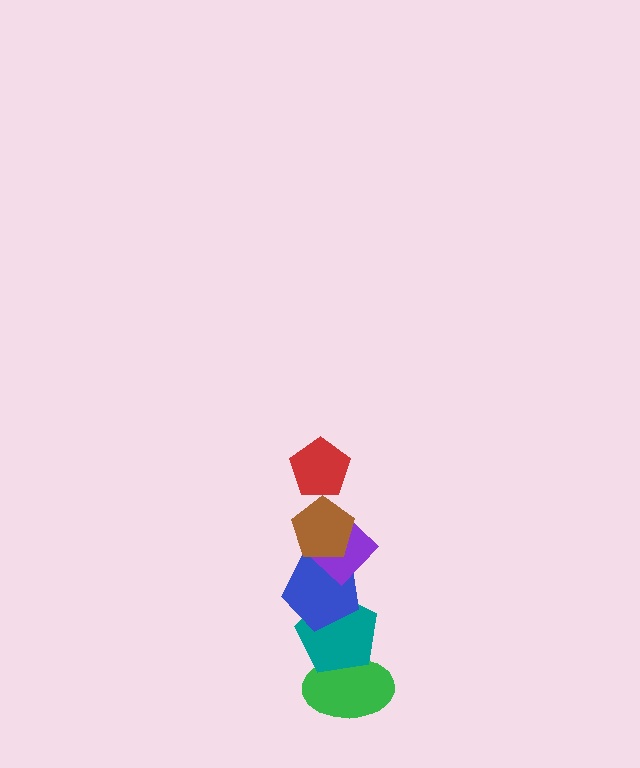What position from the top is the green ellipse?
The green ellipse is 6th from the top.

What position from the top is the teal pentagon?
The teal pentagon is 5th from the top.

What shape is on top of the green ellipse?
The teal pentagon is on top of the green ellipse.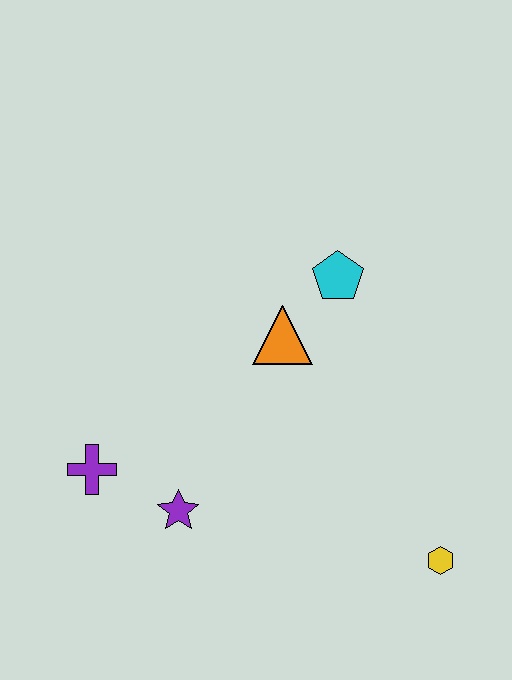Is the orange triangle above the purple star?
Yes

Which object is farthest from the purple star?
The cyan pentagon is farthest from the purple star.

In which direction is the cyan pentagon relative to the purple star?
The cyan pentagon is above the purple star.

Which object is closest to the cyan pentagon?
The orange triangle is closest to the cyan pentagon.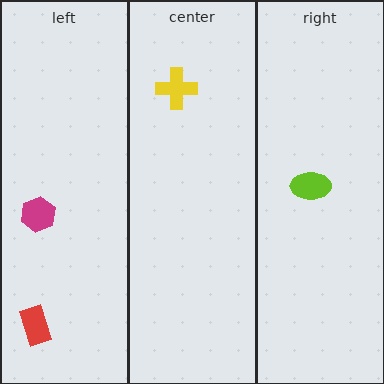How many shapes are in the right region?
1.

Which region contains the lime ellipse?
The right region.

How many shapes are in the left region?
2.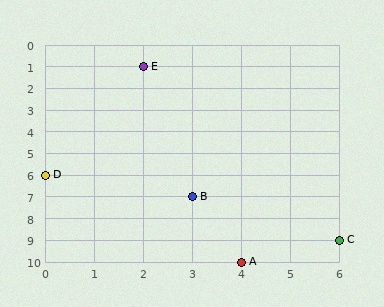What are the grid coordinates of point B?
Point B is at grid coordinates (3, 7).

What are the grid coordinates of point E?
Point E is at grid coordinates (2, 1).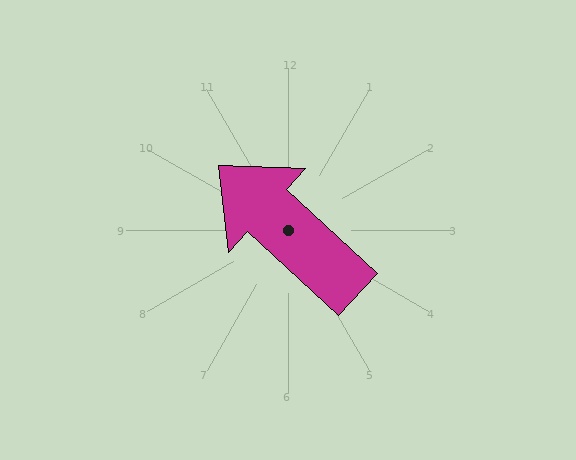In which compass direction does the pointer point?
Northwest.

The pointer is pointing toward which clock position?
Roughly 10 o'clock.